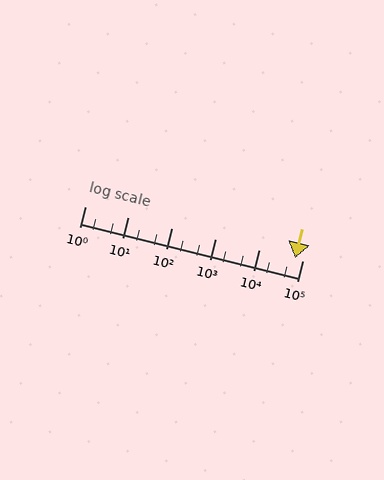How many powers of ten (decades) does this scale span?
The scale spans 5 decades, from 1 to 100000.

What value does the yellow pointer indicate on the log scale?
The pointer indicates approximately 69000.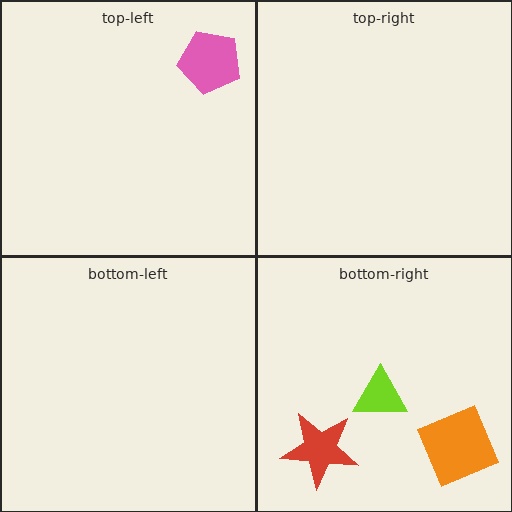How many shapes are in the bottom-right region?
3.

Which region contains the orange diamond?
The bottom-right region.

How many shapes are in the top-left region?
1.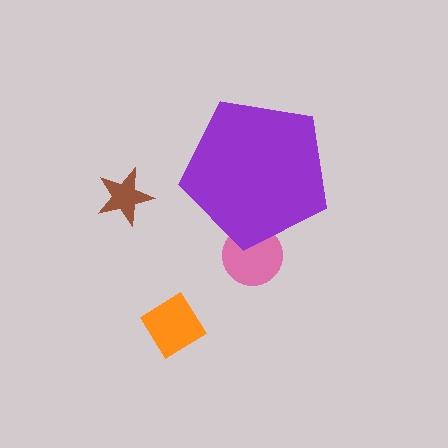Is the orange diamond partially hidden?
No, the orange diamond is fully visible.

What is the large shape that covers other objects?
A purple pentagon.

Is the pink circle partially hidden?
Yes, the pink circle is partially hidden behind the purple pentagon.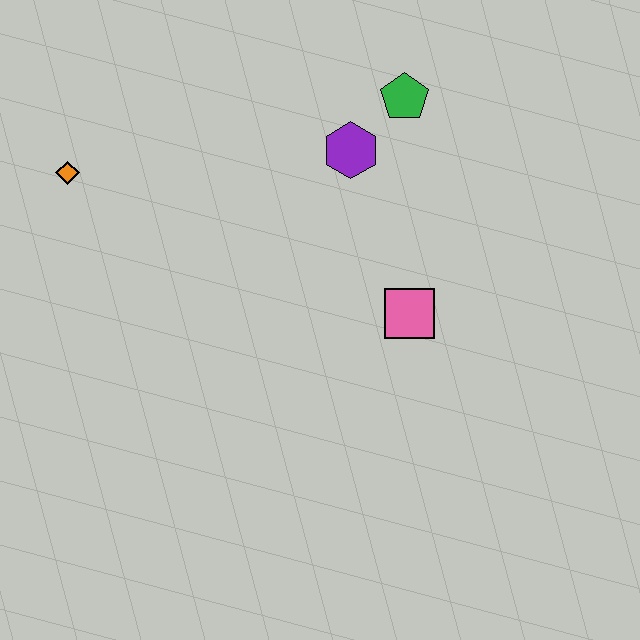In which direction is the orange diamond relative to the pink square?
The orange diamond is to the left of the pink square.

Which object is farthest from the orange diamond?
The pink square is farthest from the orange diamond.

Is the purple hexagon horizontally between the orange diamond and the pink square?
Yes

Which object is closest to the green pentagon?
The purple hexagon is closest to the green pentagon.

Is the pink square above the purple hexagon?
No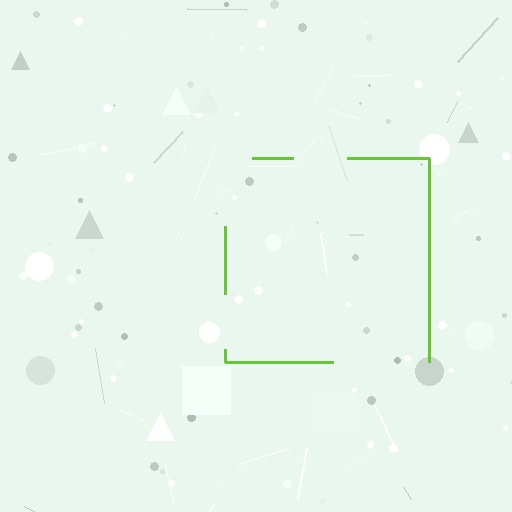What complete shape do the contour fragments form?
The contour fragments form a square.